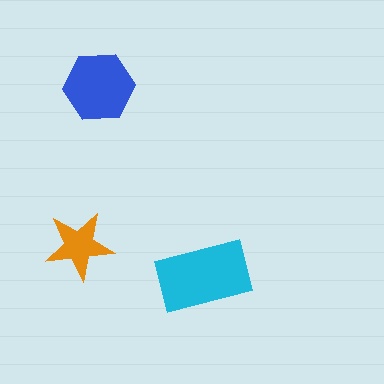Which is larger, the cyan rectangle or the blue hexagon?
The cyan rectangle.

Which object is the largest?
The cyan rectangle.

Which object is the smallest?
The orange star.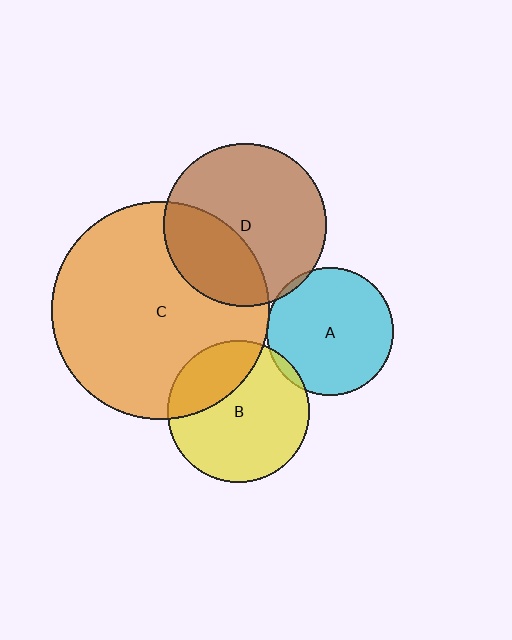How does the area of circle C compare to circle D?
Approximately 1.8 times.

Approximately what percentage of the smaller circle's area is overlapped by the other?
Approximately 5%.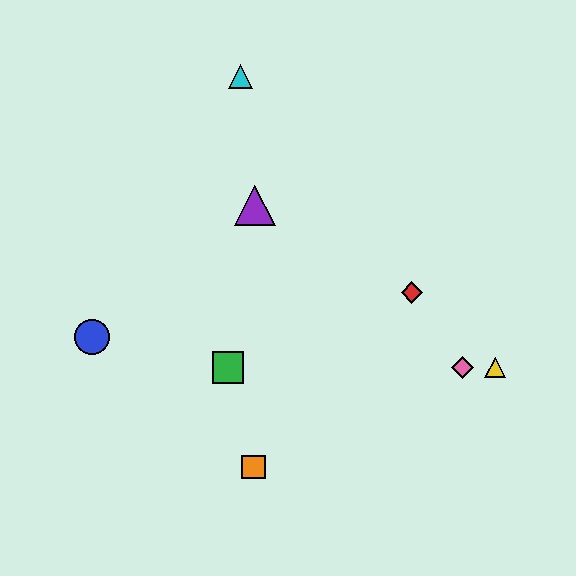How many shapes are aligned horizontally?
3 shapes (the green square, the yellow triangle, the pink diamond) are aligned horizontally.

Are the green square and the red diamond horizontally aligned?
No, the green square is at y≈368 and the red diamond is at y≈293.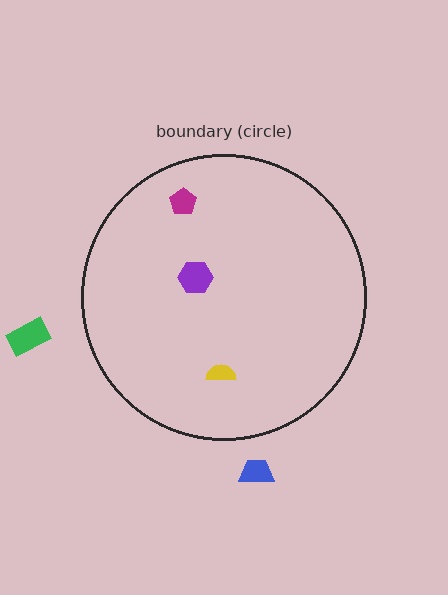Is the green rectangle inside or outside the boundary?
Outside.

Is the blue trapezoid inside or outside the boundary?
Outside.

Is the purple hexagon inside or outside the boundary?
Inside.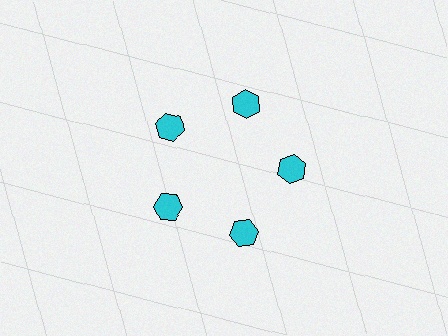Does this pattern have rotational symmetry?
Yes, this pattern has 5-fold rotational symmetry. It looks the same after rotating 72 degrees around the center.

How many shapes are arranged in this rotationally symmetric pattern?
There are 5 shapes, arranged in 5 groups of 1.